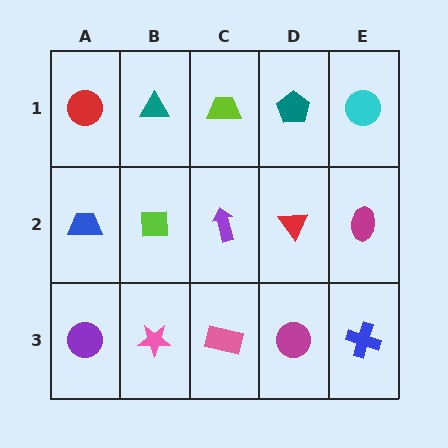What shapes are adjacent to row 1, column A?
A blue trapezoid (row 2, column A), a teal triangle (row 1, column B).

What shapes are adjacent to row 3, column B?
A lime square (row 2, column B), a purple circle (row 3, column A), a pink rectangle (row 3, column C).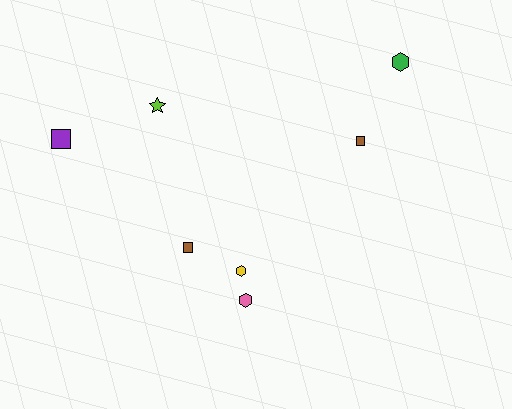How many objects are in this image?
There are 7 objects.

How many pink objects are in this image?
There is 1 pink object.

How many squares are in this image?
There are 3 squares.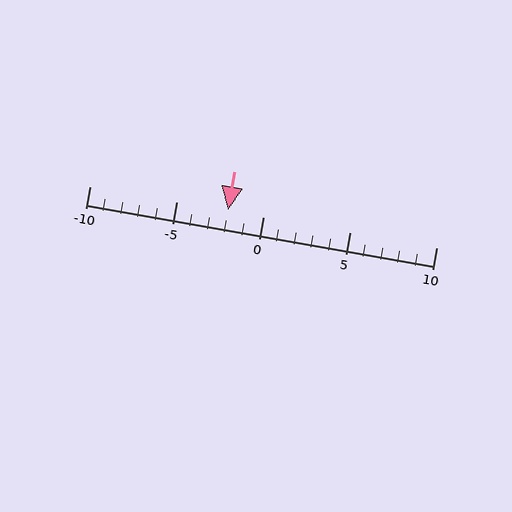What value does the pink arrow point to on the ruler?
The pink arrow points to approximately -2.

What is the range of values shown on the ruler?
The ruler shows values from -10 to 10.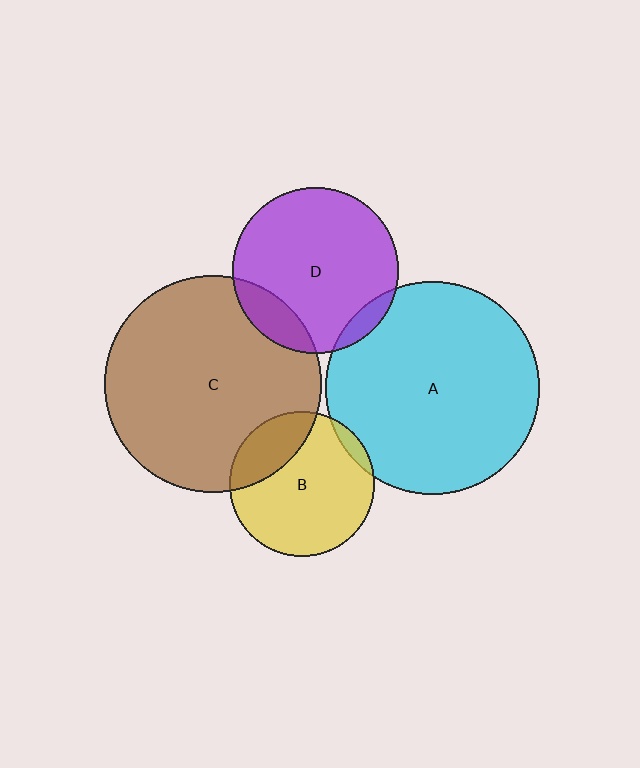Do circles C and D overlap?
Yes.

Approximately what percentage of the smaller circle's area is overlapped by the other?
Approximately 15%.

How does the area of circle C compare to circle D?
Approximately 1.7 times.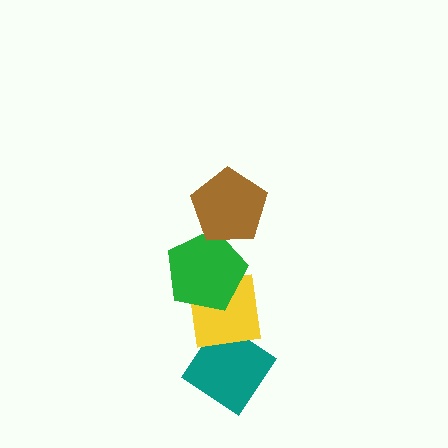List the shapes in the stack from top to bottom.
From top to bottom: the brown pentagon, the green pentagon, the yellow square, the teal diamond.